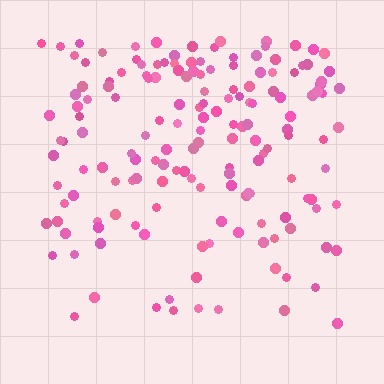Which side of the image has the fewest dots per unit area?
The bottom.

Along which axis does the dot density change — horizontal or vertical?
Vertical.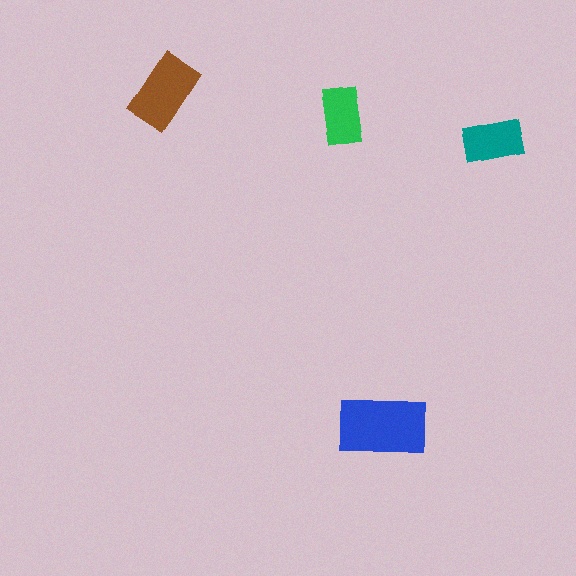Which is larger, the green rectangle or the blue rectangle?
The blue one.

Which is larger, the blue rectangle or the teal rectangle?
The blue one.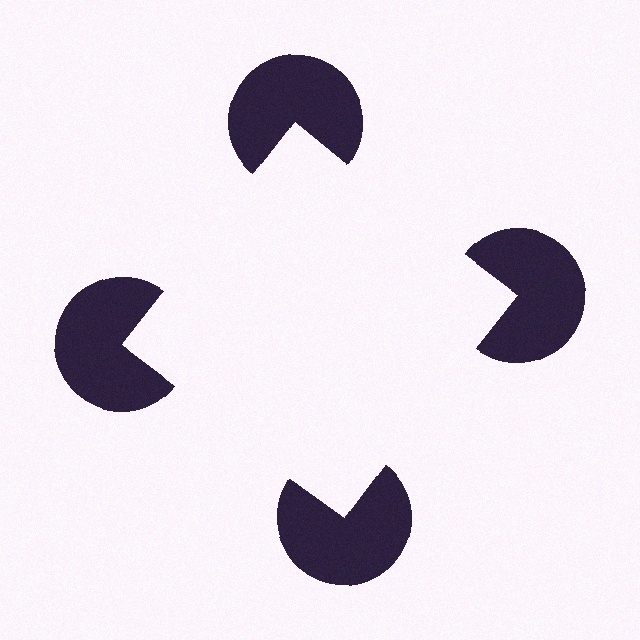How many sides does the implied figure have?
4 sides.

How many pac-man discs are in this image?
There are 4 — one at each vertex of the illusory square.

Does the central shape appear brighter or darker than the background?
It typically appears slightly brighter than the background, even though no actual brightness change is drawn.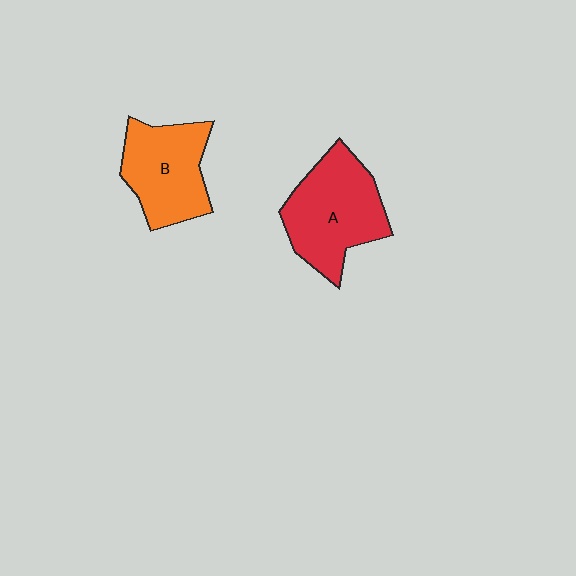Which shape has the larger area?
Shape A (red).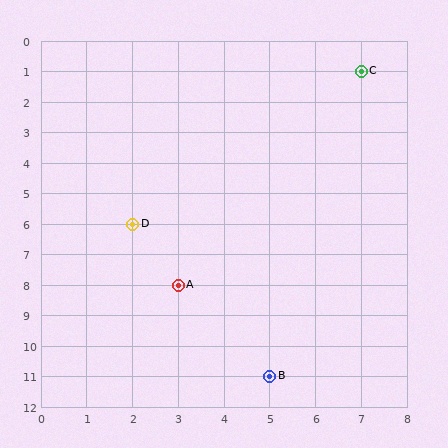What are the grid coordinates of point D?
Point D is at grid coordinates (2, 6).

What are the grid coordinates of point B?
Point B is at grid coordinates (5, 11).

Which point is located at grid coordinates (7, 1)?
Point C is at (7, 1).